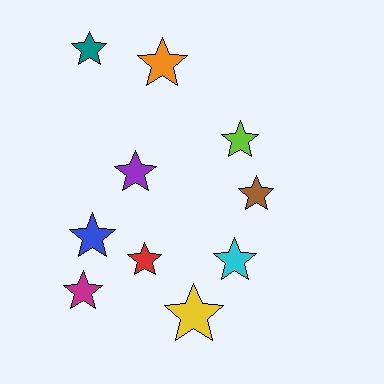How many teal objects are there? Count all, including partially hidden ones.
There is 1 teal object.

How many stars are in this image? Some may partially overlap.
There are 10 stars.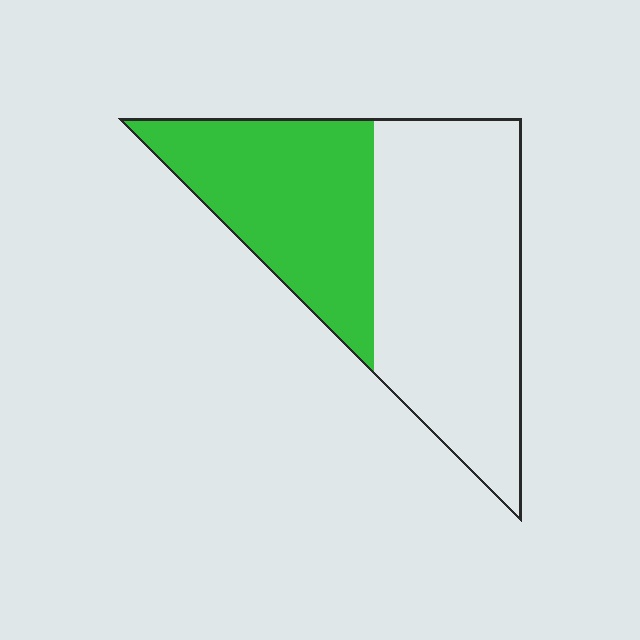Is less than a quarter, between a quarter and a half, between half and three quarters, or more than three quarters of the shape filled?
Between a quarter and a half.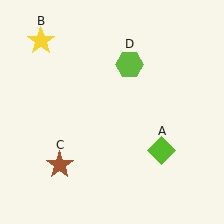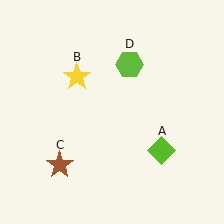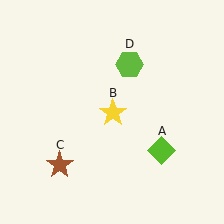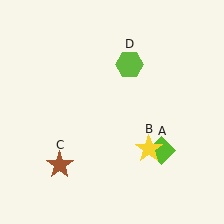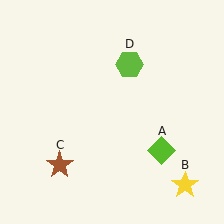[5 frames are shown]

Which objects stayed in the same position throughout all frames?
Lime diamond (object A) and brown star (object C) and lime hexagon (object D) remained stationary.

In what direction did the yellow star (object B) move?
The yellow star (object B) moved down and to the right.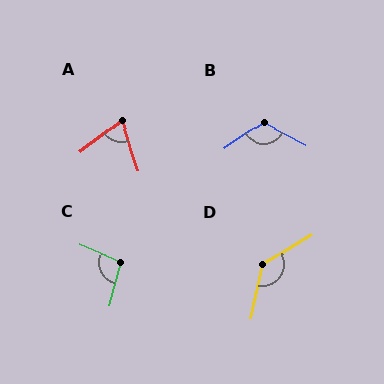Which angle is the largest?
D, at approximately 133 degrees.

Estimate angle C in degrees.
Approximately 97 degrees.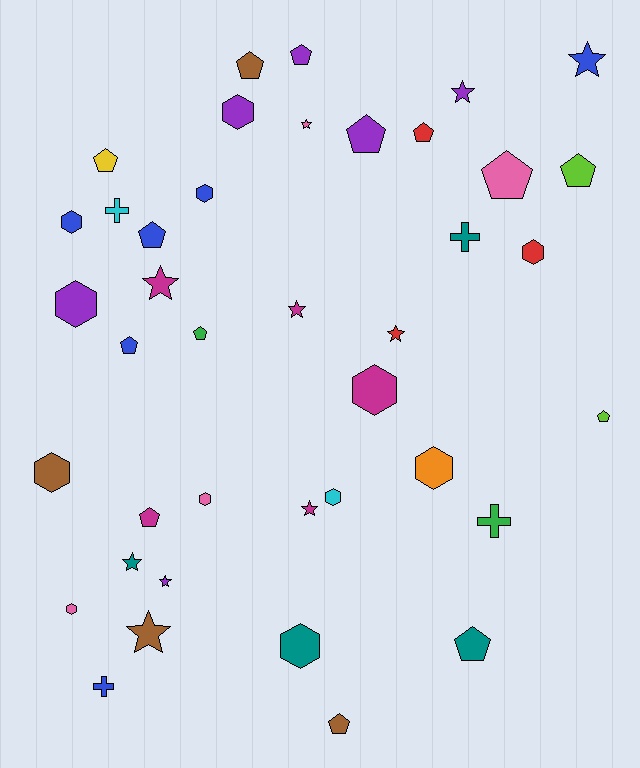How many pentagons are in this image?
There are 14 pentagons.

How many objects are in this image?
There are 40 objects.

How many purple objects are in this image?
There are 6 purple objects.